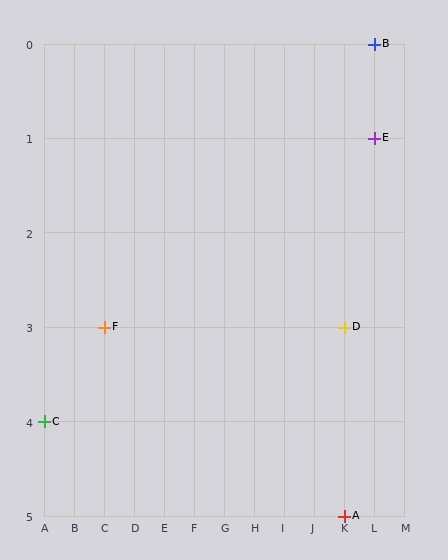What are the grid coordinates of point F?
Point F is at grid coordinates (C, 3).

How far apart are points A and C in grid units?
Points A and C are 10 columns and 1 row apart (about 10.0 grid units diagonally).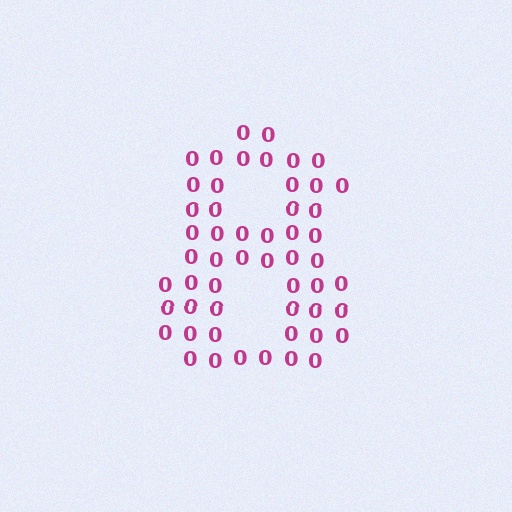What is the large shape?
The large shape is the digit 8.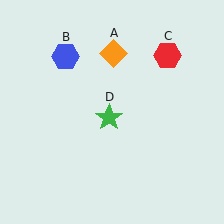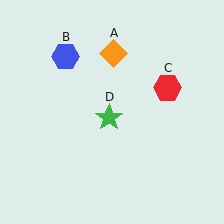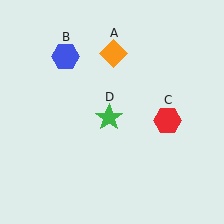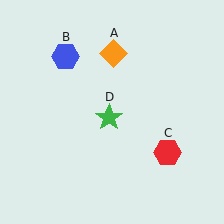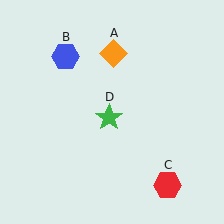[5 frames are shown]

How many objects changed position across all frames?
1 object changed position: red hexagon (object C).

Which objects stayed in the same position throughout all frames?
Orange diamond (object A) and blue hexagon (object B) and green star (object D) remained stationary.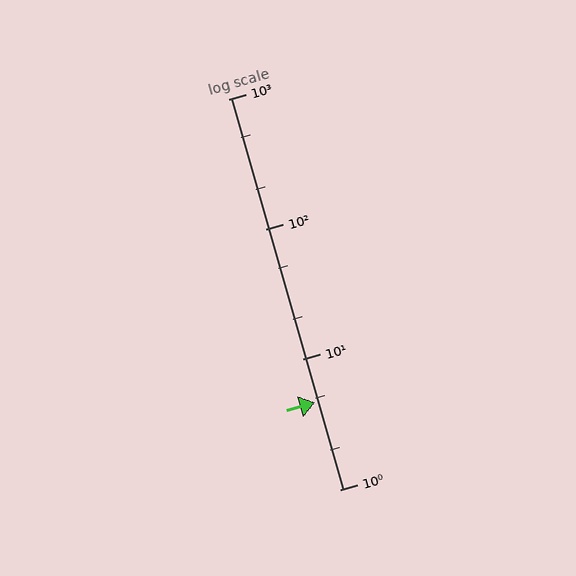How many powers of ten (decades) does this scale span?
The scale spans 3 decades, from 1 to 1000.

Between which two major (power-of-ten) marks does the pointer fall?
The pointer is between 1 and 10.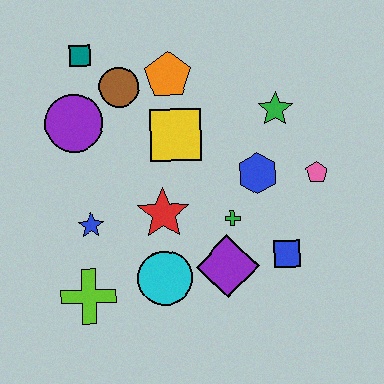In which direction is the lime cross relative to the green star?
The lime cross is to the left of the green star.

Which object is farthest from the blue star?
The pink pentagon is farthest from the blue star.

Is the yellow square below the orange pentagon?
Yes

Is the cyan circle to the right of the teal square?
Yes